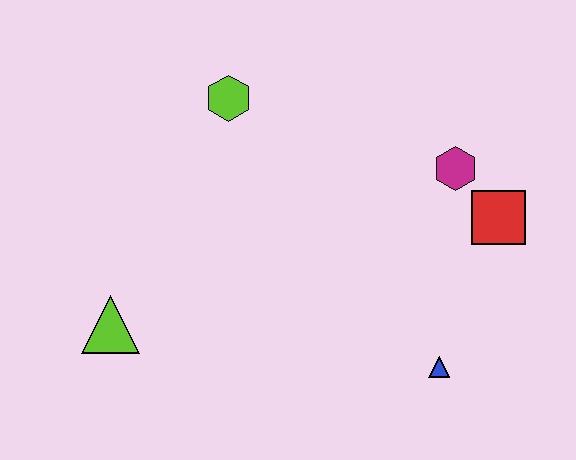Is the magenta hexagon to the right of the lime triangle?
Yes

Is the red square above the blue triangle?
Yes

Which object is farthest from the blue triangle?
The lime hexagon is farthest from the blue triangle.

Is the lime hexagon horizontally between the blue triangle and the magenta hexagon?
No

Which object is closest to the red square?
The magenta hexagon is closest to the red square.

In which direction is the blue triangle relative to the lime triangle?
The blue triangle is to the right of the lime triangle.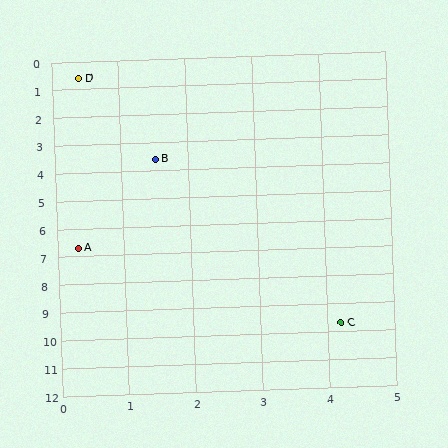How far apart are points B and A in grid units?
Points B and A are about 3.3 grid units apart.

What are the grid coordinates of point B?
Point B is at approximately (1.5, 3.6).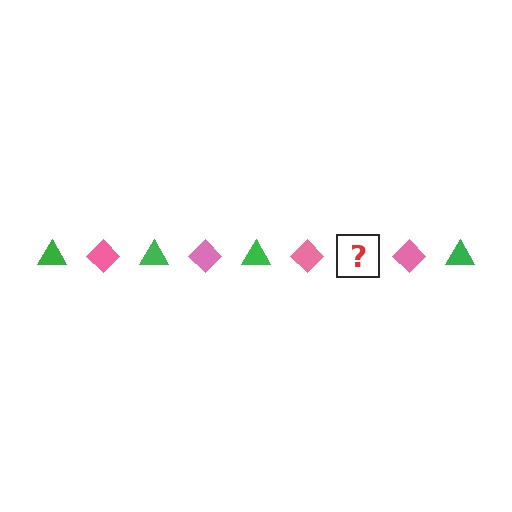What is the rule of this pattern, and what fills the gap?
The rule is that the pattern alternates between green triangle and pink diamond. The gap should be filled with a green triangle.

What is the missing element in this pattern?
The missing element is a green triangle.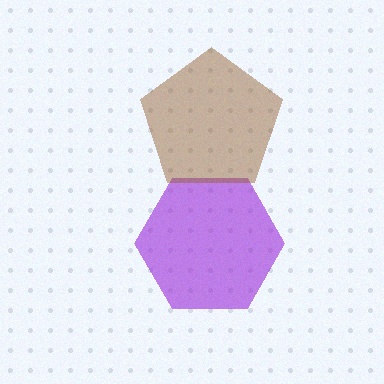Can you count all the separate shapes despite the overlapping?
Yes, there are 2 separate shapes.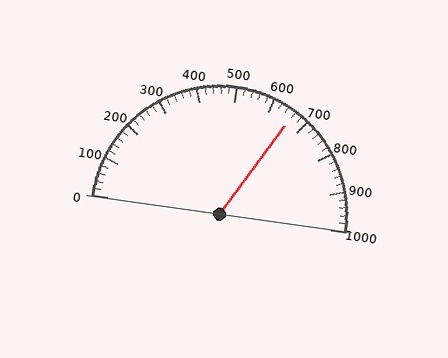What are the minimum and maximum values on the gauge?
The gauge ranges from 0 to 1000.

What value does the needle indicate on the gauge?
The needle indicates approximately 660.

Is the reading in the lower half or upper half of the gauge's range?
The reading is in the upper half of the range (0 to 1000).